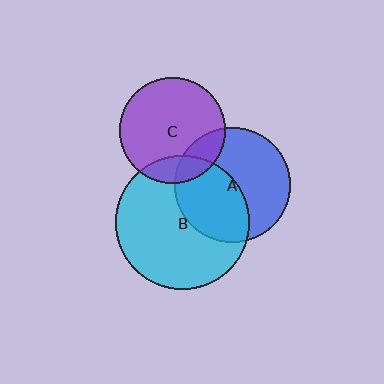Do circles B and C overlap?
Yes.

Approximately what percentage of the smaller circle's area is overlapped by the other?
Approximately 15%.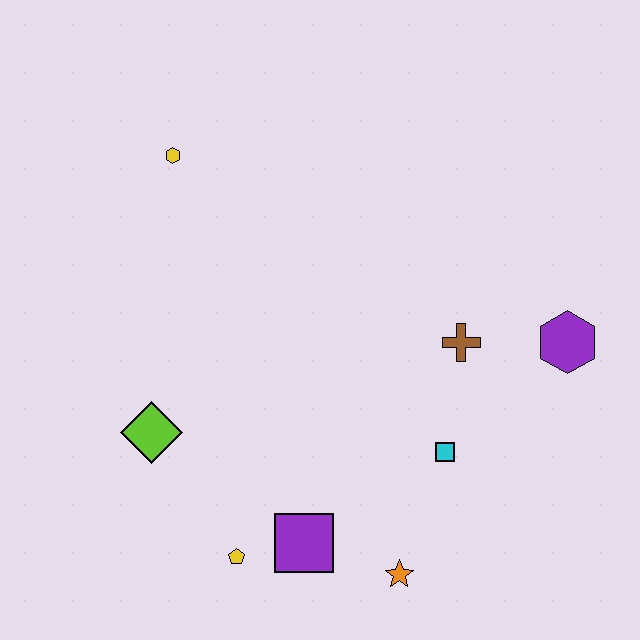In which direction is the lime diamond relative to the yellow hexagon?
The lime diamond is below the yellow hexagon.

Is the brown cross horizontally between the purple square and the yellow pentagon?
No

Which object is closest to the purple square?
The yellow pentagon is closest to the purple square.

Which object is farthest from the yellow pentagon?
The yellow hexagon is farthest from the yellow pentagon.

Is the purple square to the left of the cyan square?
Yes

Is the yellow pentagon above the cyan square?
No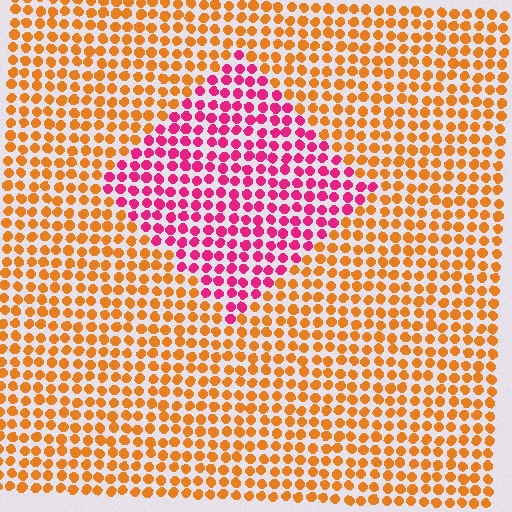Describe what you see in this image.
The image is filled with small orange elements in a uniform arrangement. A diamond-shaped region is visible where the elements are tinted to a slightly different hue, forming a subtle color boundary.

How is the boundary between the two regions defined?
The boundary is defined purely by a slight shift in hue (about 58 degrees). Spacing, size, and orientation are identical on both sides.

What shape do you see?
I see a diamond.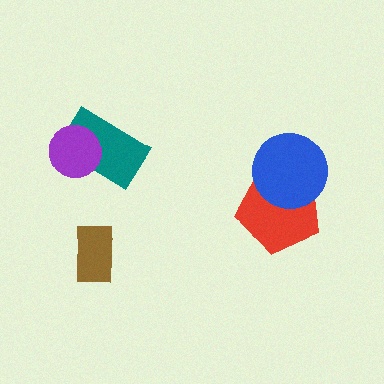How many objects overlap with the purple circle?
1 object overlaps with the purple circle.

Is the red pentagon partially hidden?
Yes, it is partially covered by another shape.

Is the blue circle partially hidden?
No, no other shape covers it.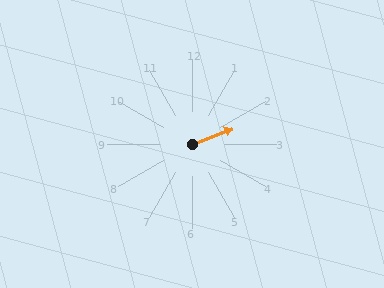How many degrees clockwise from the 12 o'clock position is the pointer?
Approximately 69 degrees.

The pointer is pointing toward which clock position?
Roughly 2 o'clock.